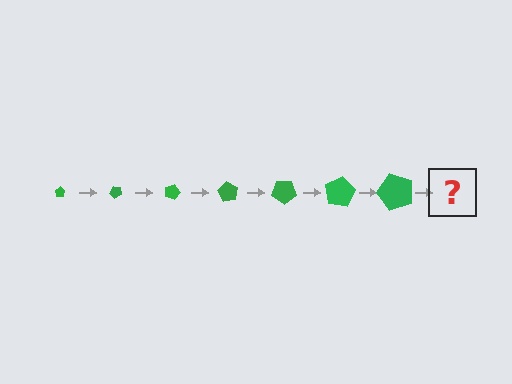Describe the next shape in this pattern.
It should be a pentagon, larger than the previous one and rotated 315 degrees from the start.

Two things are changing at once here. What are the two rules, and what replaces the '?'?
The two rules are that the pentagon grows larger each step and it rotates 45 degrees each step. The '?' should be a pentagon, larger than the previous one and rotated 315 degrees from the start.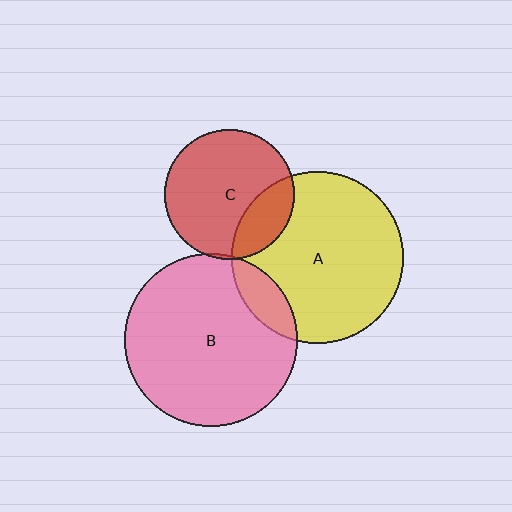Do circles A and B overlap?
Yes.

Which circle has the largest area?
Circle B (pink).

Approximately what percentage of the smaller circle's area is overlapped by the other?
Approximately 10%.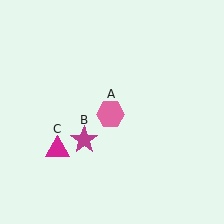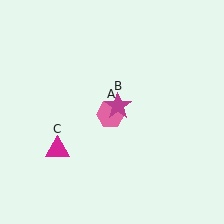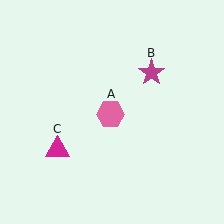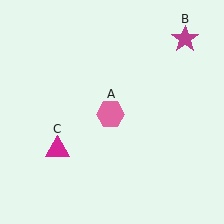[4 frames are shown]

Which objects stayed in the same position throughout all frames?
Pink hexagon (object A) and magenta triangle (object C) remained stationary.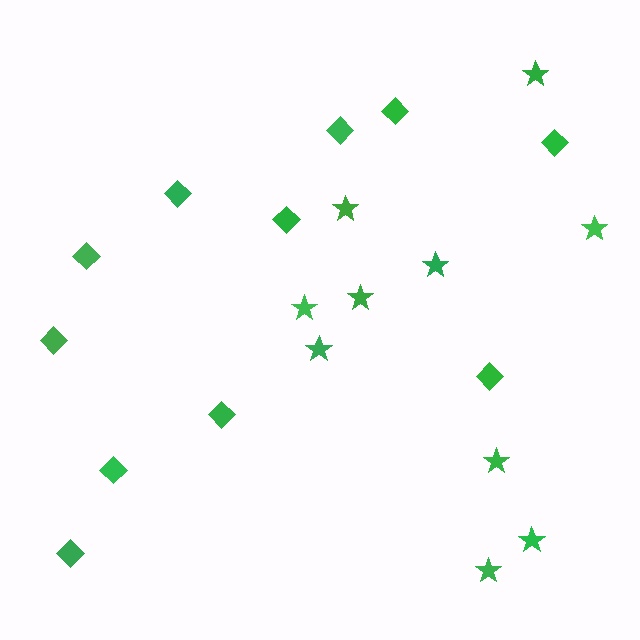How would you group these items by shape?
There are 2 groups: one group of diamonds (11) and one group of stars (10).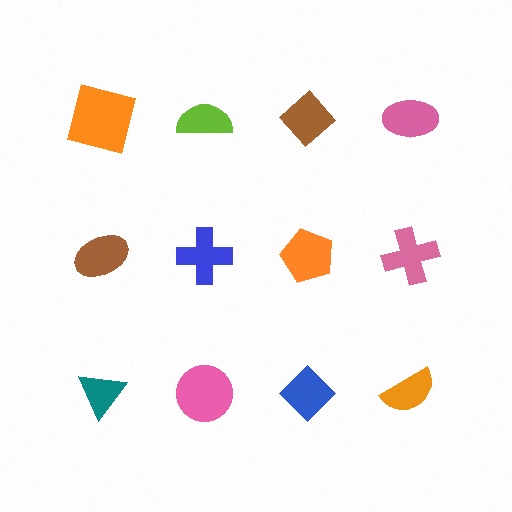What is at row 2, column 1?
A brown ellipse.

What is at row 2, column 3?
An orange pentagon.